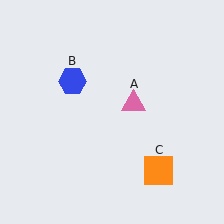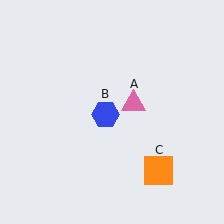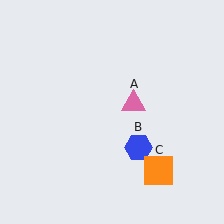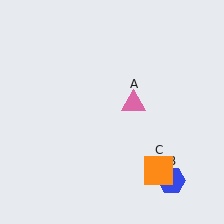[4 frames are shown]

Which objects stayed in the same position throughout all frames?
Pink triangle (object A) and orange square (object C) remained stationary.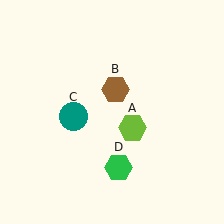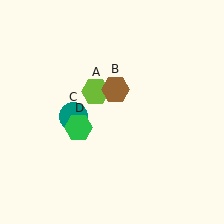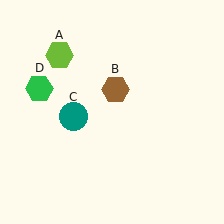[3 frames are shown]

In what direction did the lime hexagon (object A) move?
The lime hexagon (object A) moved up and to the left.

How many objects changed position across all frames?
2 objects changed position: lime hexagon (object A), green hexagon (object D).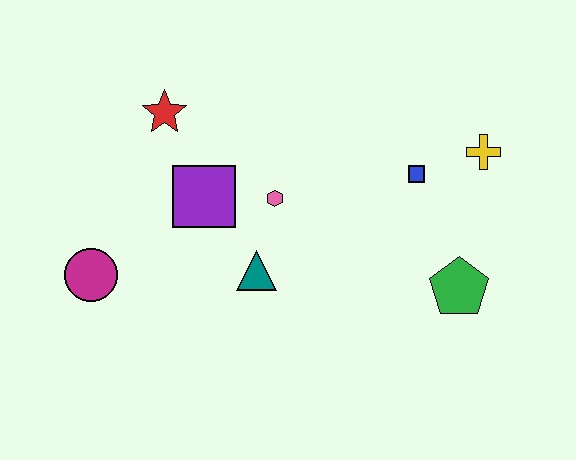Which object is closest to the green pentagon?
The blue square is closest to the green pentagon.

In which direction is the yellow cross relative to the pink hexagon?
The yellow cross is to the right of the pink hexagon.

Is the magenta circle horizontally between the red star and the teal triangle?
No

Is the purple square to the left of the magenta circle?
No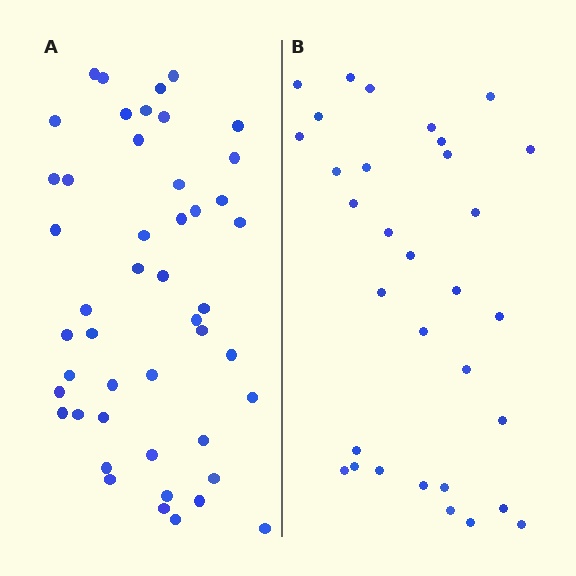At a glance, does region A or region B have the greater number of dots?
Region A (the left region) has more dots.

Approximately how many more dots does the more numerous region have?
Region A has approximately 15 more dots than region B.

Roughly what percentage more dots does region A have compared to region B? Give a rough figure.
About 45% more.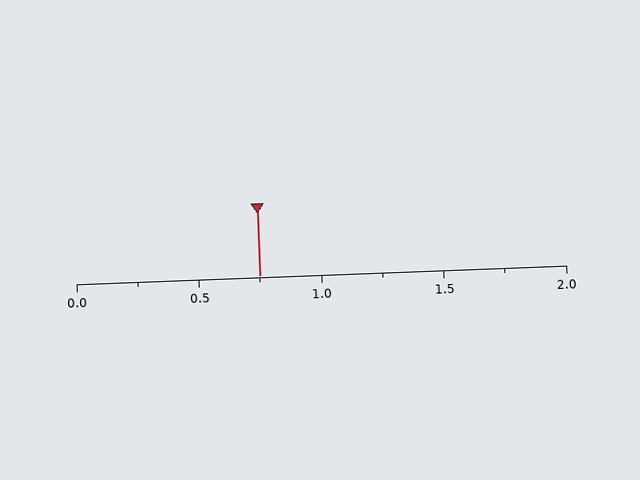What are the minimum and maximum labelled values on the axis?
The axis runs from 0.0 to 2.0.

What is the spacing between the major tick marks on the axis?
The major ticks are spaced 0.5 apart.